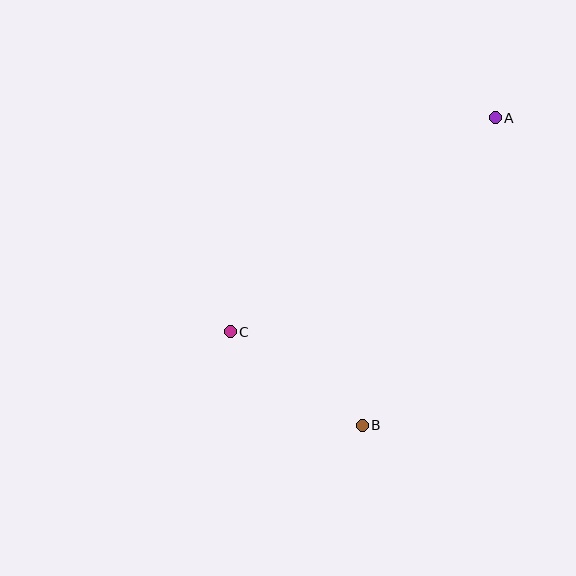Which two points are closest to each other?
Points B and C are closest to each other.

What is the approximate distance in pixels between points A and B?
The distance between A and B is approximately 335 pixels.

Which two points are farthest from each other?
Points A and C are farthest from each other.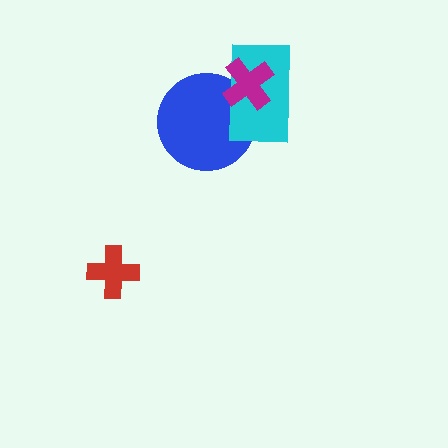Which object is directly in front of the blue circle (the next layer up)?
The cyan rectangle is directly in front of the blue circle.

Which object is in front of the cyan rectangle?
The magenta cross is in front of the cyan rectangle.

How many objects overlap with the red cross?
0 objects overlap with the red cross.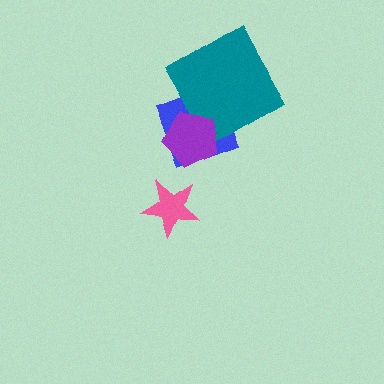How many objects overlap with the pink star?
0 objects overlap with the pink star.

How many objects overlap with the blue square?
2 objects overlap with the blue square.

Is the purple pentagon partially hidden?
No, no other shape covers it.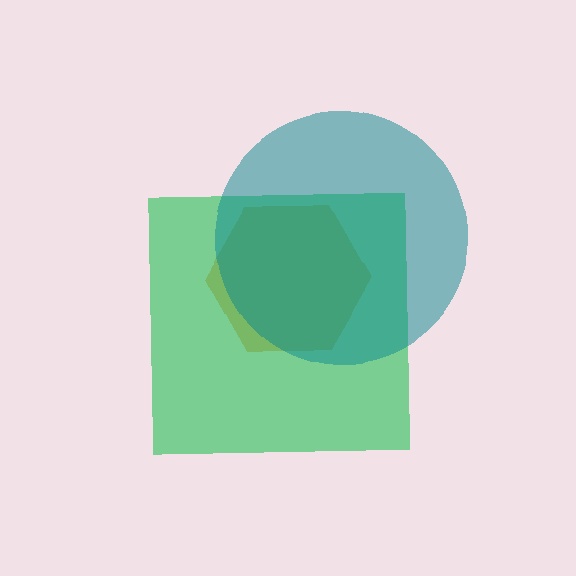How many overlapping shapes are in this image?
There are 3 overlapping shapes in the image.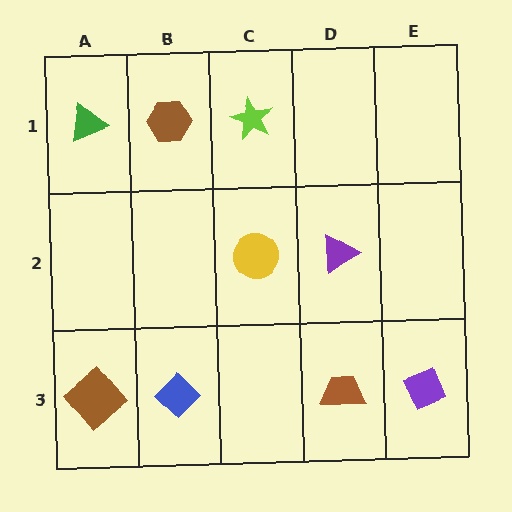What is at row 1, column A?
A green triangle.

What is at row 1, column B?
A brown hexagon.